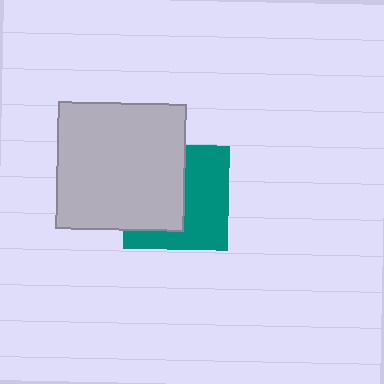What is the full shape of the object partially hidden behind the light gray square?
The partially hidden object is a teal square.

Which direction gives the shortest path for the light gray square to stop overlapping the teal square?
Moving left gives the shortest separation.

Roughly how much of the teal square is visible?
About half of it is visible (roughly 52%).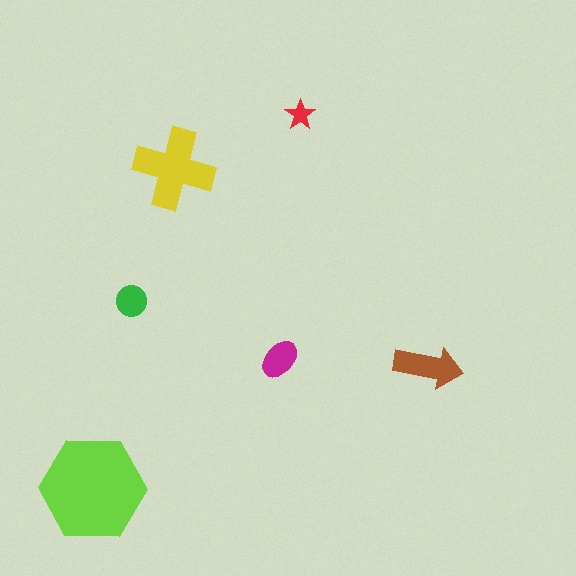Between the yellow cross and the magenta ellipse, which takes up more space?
The yellow cross.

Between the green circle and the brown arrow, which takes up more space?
The brown arrow.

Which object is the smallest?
The red star.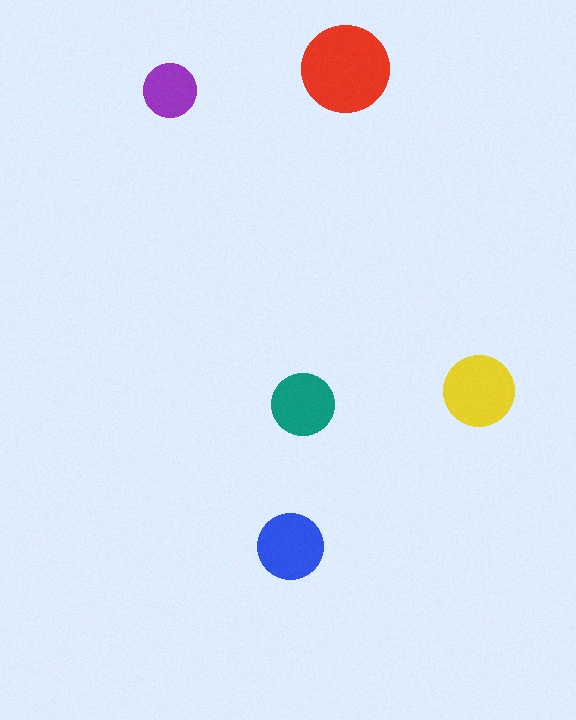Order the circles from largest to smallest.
the red one, the yellow one, the blue one, the teal one, the purple one.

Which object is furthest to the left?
The purple circle is leftmost.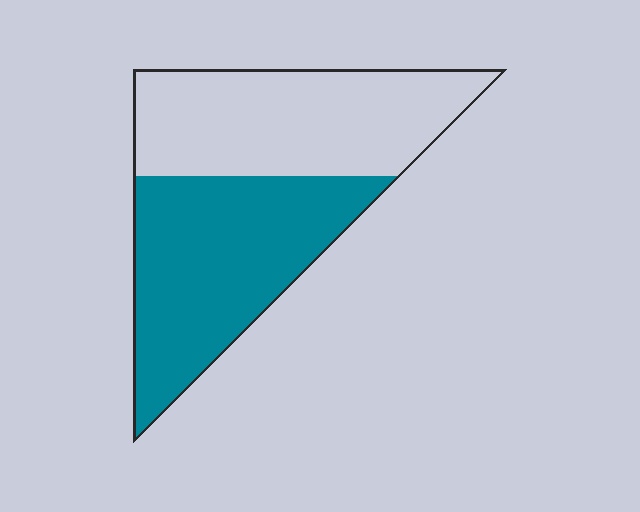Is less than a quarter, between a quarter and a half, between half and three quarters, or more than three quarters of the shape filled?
Between half and three quarters.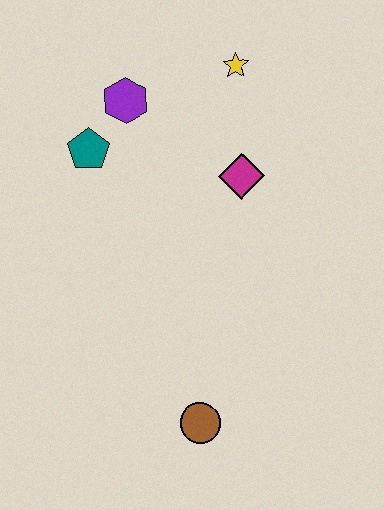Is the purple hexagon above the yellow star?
No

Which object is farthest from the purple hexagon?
The brown circle is farthest from the purple hexagon.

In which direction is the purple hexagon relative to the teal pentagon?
The purple hexagon is above the teal pentagon.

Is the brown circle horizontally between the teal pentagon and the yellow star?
Yes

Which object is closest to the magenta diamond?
The yellow star is closest to the magenta diamond.